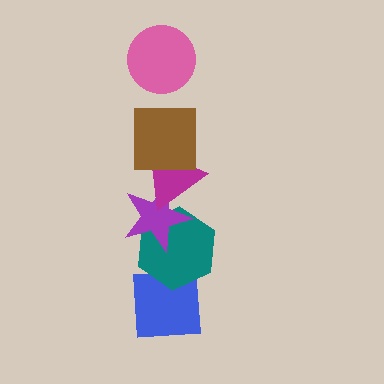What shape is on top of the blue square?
The teal hexagon is on top of the blue square.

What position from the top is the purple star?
The purple star is 4th from the top.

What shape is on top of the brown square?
The pink circle is on top of the brown square.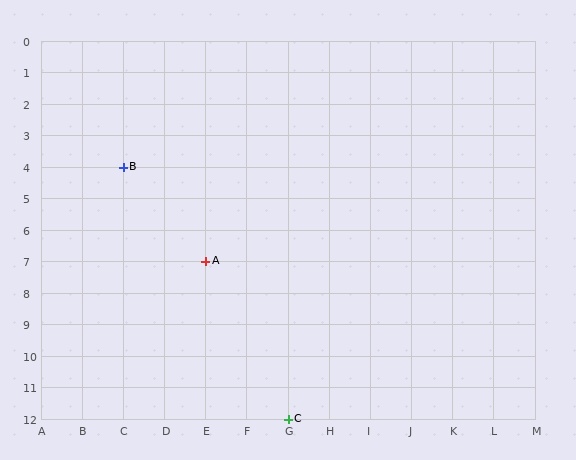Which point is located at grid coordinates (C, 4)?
Point B is at (C, 4).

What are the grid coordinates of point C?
Point C is at grid coordinates (G, 12).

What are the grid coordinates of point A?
Point A is at grid coordinates (E, 7).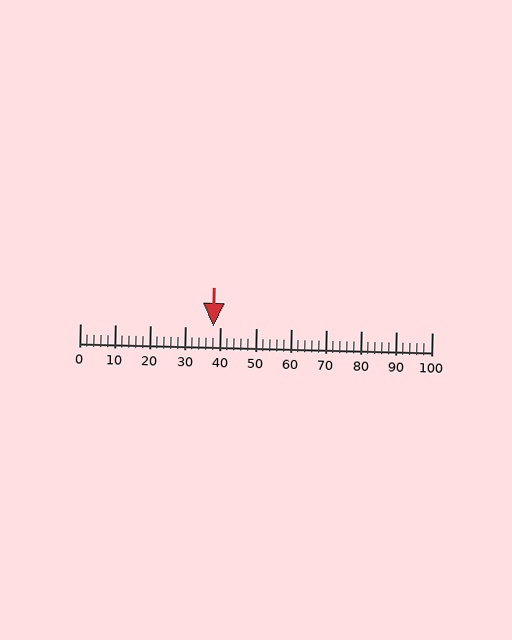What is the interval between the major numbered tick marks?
The major tick marks are spaced 10 units apart.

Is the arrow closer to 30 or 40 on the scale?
The arrow is closer to 40.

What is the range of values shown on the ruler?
The ruler shows values from 0 to 100.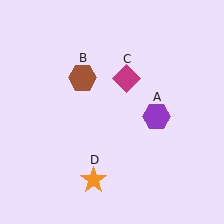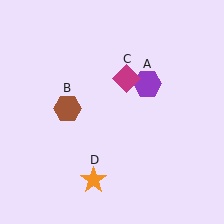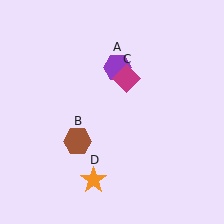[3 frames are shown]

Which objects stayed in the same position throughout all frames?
Magenta diamond (object C) and orange star (object D) remained stationary.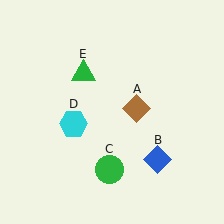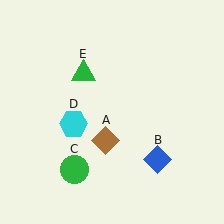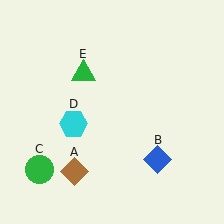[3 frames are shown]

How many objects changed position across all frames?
2 objects changed position: brown diamond (object A), green circle (object C).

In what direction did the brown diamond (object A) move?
The brown diamond (object A) moved down and to the left.